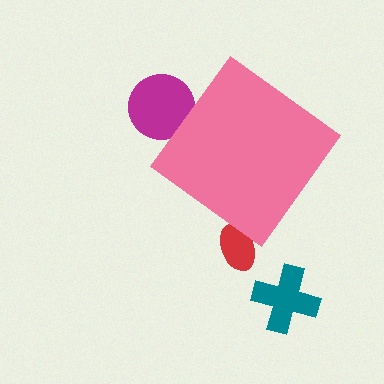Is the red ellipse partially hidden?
Yes, the red ellipse is partially hidden behind the pink diamond.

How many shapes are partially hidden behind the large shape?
2 shapes are partially hidden.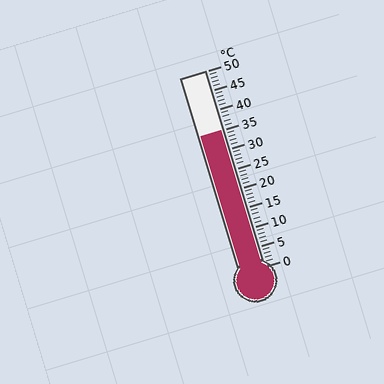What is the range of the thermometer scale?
The thermometer scale ranges from 0°C to 50°C.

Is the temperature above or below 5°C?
The temperature is above 5°C.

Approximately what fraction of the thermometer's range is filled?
The thermometer is filled to approximately 70% of its range.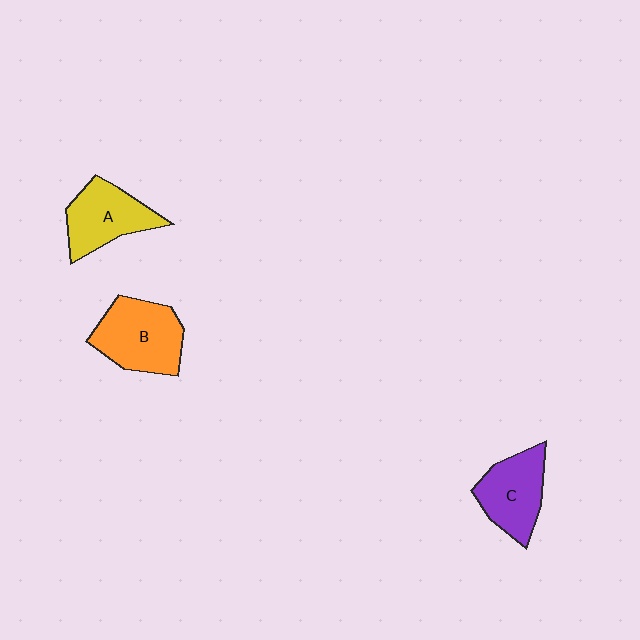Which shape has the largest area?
Shape B (orange).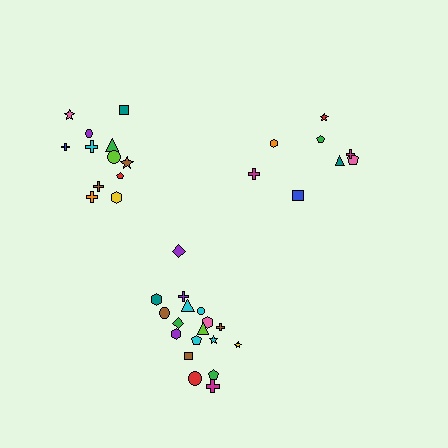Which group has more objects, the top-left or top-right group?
The top-left group.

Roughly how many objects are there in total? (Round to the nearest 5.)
Roughly 40 objects in total.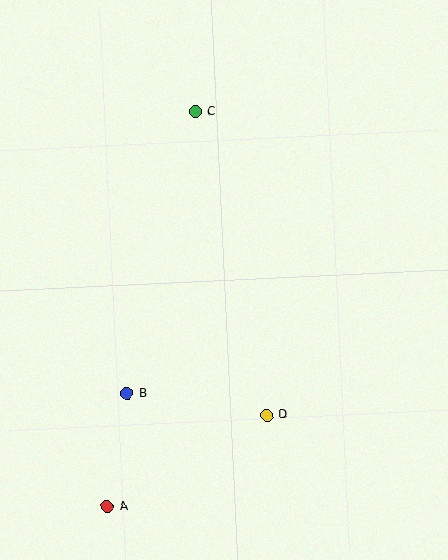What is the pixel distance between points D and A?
The distance between D and A is 183 pixels.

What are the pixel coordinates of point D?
Point D is at (267, 416).